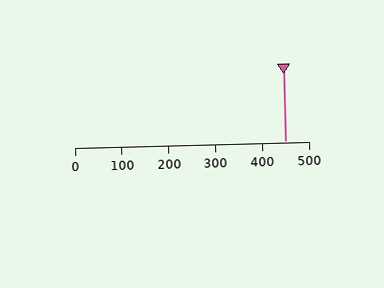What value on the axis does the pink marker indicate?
The marker indicates approximately 450.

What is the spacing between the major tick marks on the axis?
The major ticks are spaced 100 apart.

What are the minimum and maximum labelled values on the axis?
The axis runs from 0 to 500.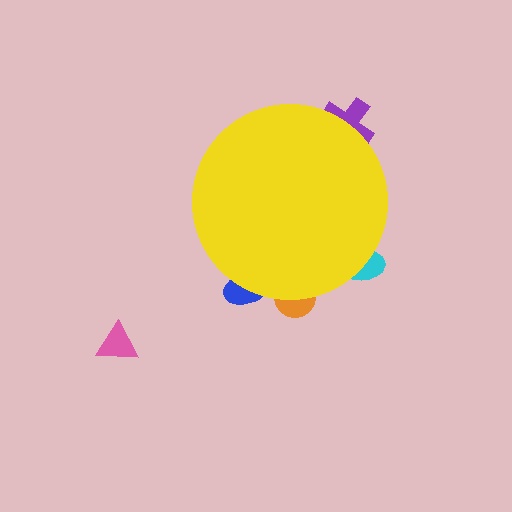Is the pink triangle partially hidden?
No, the pink triangle is fully visible.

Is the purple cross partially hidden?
Yes, the purple cross is partially hidden behind the yellow circle.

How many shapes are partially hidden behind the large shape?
4 shapes are partially hidden.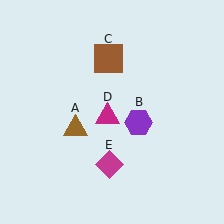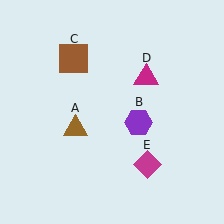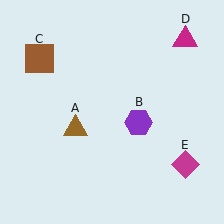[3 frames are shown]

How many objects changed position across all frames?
3 objects changed position: brown square (object C), magenta triangle (object D), magenta diamond (object E).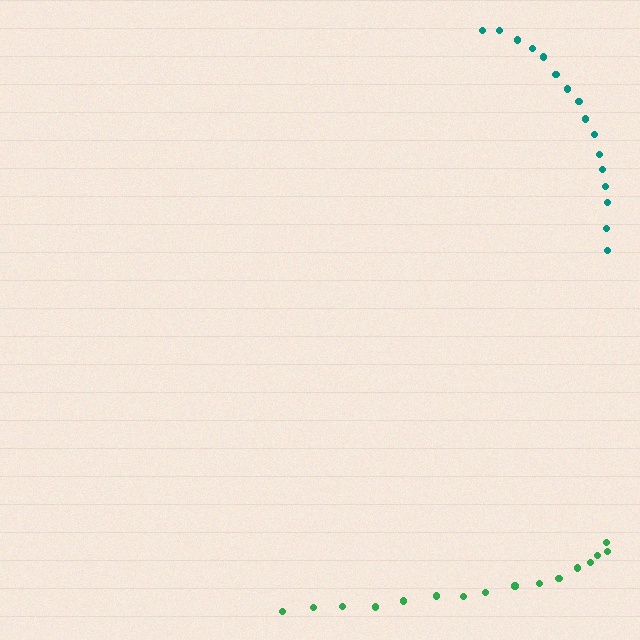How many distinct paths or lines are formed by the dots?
There are 2 distinct paths.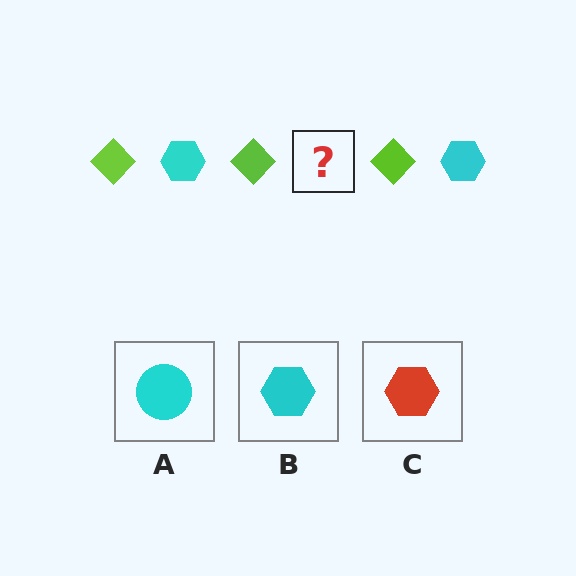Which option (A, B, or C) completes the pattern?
B.